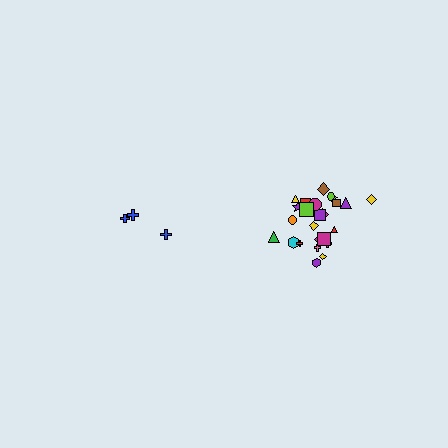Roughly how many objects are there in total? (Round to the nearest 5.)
Roughly 30 objects in total.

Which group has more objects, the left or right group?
The right group.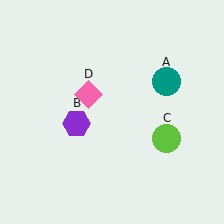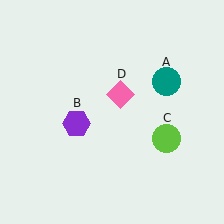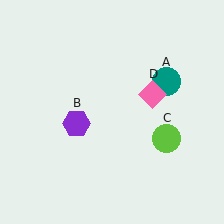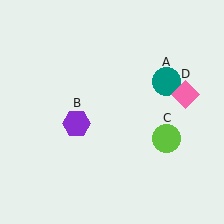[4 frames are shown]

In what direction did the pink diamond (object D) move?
The pink diamond (object D) moved right.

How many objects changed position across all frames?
1 object changed position: pink diamond (object D).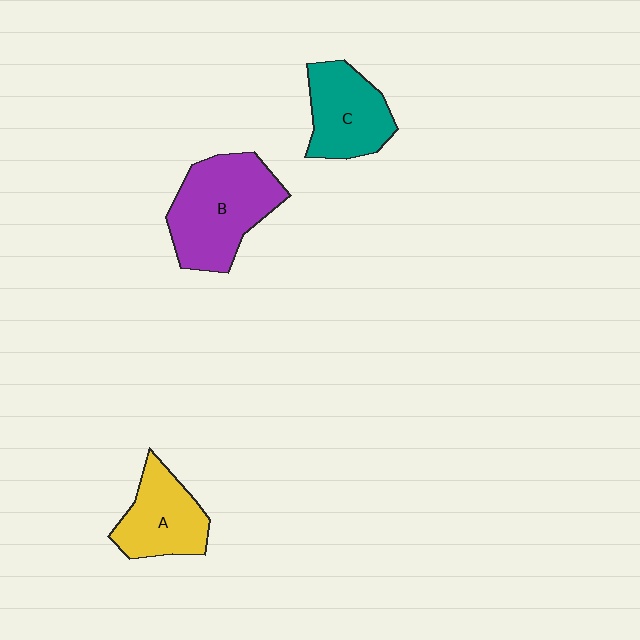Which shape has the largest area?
Shape B (purple).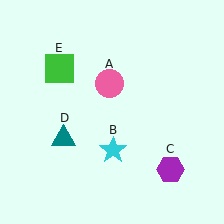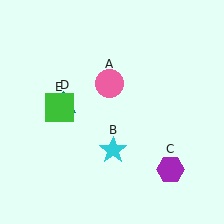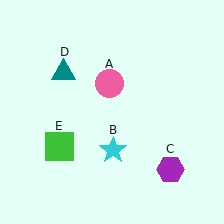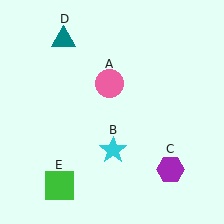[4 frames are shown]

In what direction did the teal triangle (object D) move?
The teal triangle (object D) moved up.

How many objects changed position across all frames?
2 objects changed position: teal triangle (object D), green square (object E).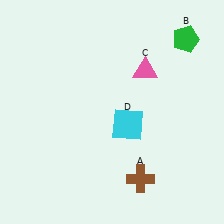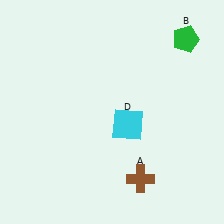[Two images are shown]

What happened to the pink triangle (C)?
The pink triangle (C) was removed in Image 2. It was in the top-right area of Image 1.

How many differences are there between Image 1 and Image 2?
There is 1 difference between the two images.